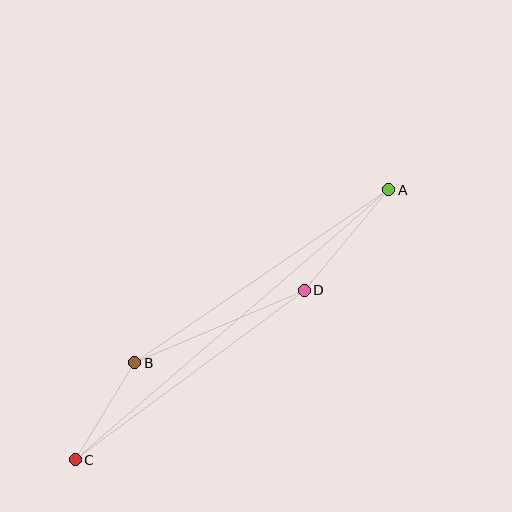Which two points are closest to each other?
Points B and C are closest to each other.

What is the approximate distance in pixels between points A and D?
The distance between A and D is approximately 131 pixels.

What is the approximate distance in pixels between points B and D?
The distance between B and D is approximately 184 pixels.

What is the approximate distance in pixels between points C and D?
The distance between C and D is approximately 285 pixels.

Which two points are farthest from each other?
Points A and C are farthest from each other.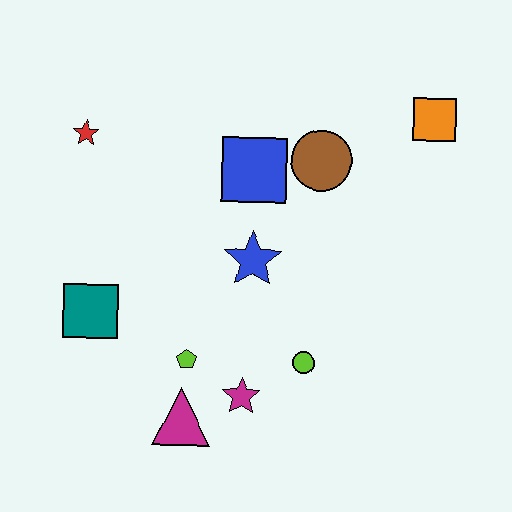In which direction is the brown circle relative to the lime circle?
The brown circle is above the lime circle.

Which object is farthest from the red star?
The orange square is farthest from the red star.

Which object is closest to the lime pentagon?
The magenta triangle is closest to the lime pentagon.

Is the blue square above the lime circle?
Yes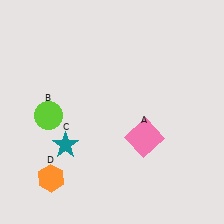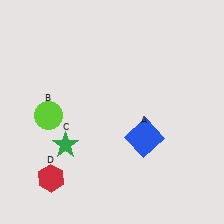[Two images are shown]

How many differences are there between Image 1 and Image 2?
There are 3 differences between the two images.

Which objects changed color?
A changed from pink to blue. C changed from teal to green. D changed from orange to red.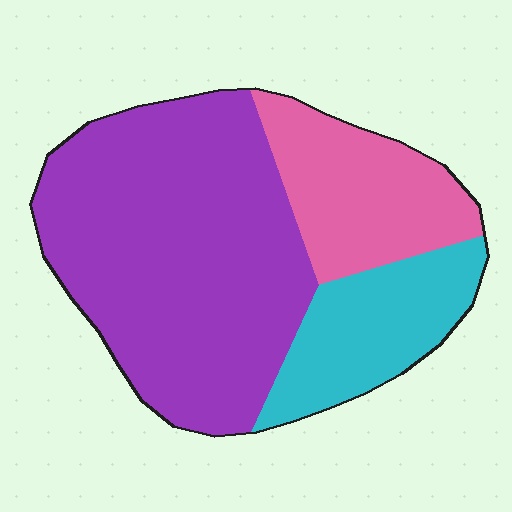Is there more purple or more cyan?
Purple.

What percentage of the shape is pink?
Pink takes up about one fifth (1/5) of the shape.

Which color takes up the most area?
Purple, at roughly 60%.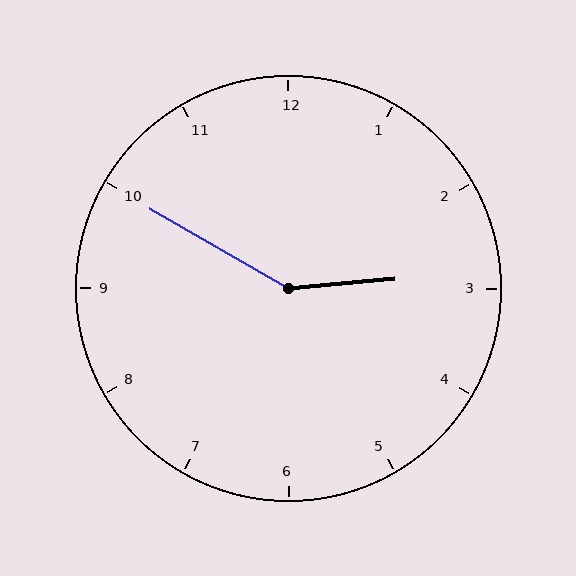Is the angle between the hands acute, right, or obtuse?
It is obtuse.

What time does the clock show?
2:50.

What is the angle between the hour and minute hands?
Approximately 145 degrees.